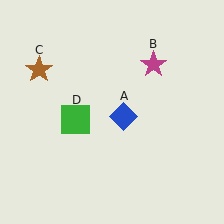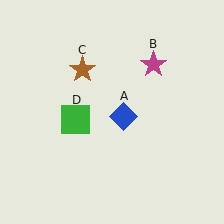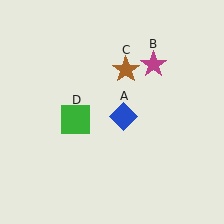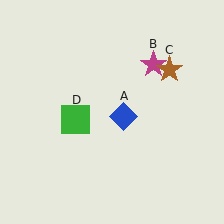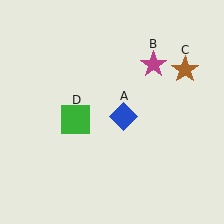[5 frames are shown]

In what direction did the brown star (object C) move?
The brown star (object C) moved right.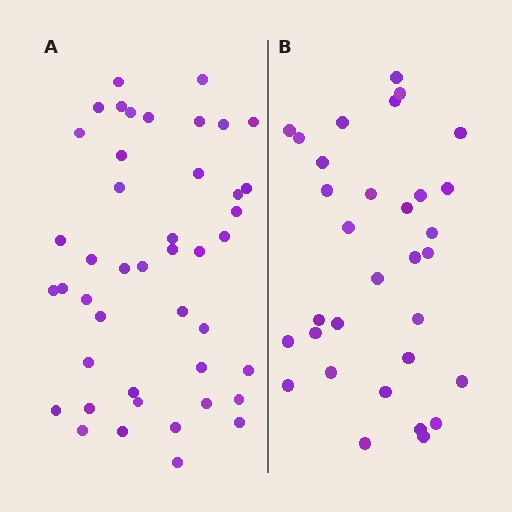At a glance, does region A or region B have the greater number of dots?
Region A (the left region) has more dots.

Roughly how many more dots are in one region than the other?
Region A has roughly 12 or so more dots than region B.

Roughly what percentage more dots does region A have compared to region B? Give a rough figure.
About 40% more.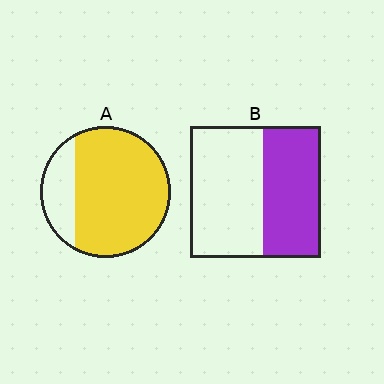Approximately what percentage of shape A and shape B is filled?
A is approximately 80% and B is approximately 45%.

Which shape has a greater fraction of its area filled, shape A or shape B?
Shape A.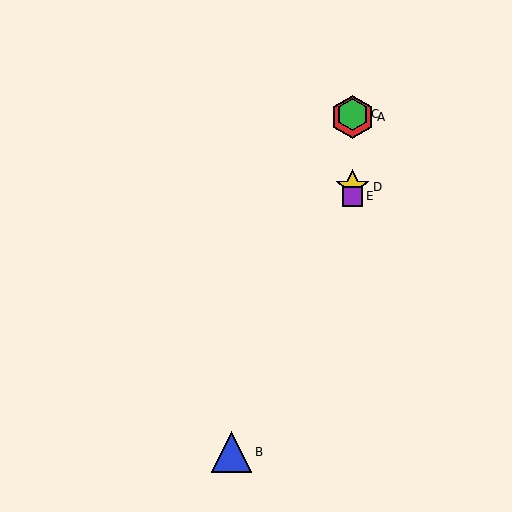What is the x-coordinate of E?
Object E is at x≈353.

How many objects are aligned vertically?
4 objects (A, C, D, E) are aligned vertically.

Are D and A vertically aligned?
Yes, both are at x≈353.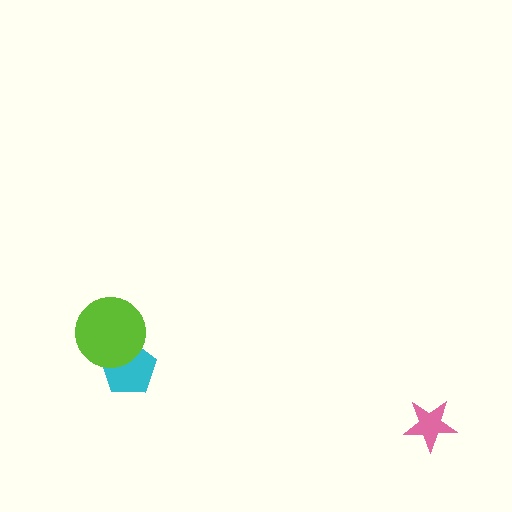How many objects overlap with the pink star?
0 objects overlap with the pink star.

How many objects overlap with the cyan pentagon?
1 object overlaps with the cyan pentagon.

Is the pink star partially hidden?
No, no other shape covers it.